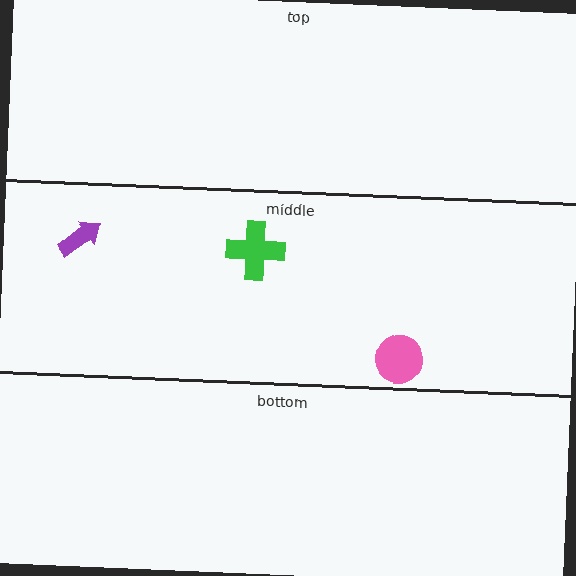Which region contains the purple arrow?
The middle region.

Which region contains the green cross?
The middle region.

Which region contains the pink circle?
The middle region.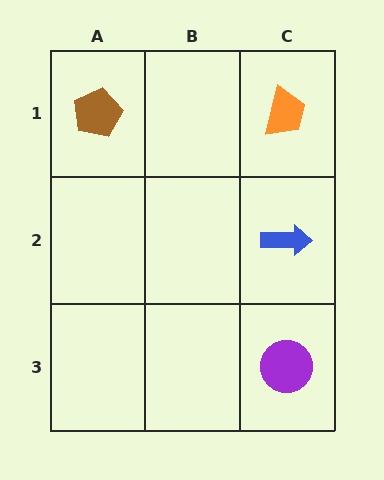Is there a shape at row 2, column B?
No, that cell is empty.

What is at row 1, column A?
A brown pentagon.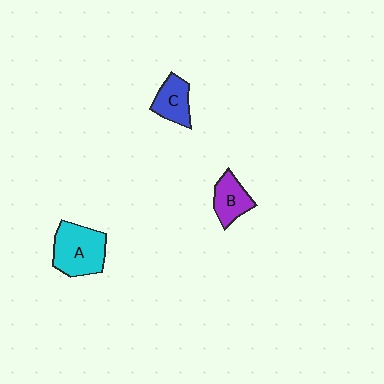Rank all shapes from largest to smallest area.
From largest to smallest: A (cyan), C (blue), B (purple).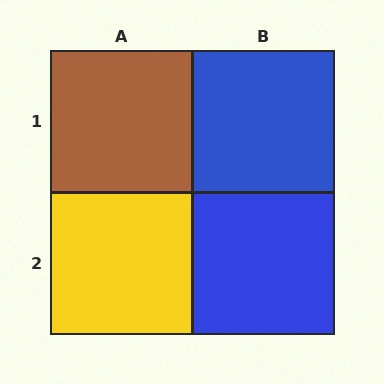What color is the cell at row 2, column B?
Blue.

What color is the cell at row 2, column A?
Yellow.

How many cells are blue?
2 cells are blue.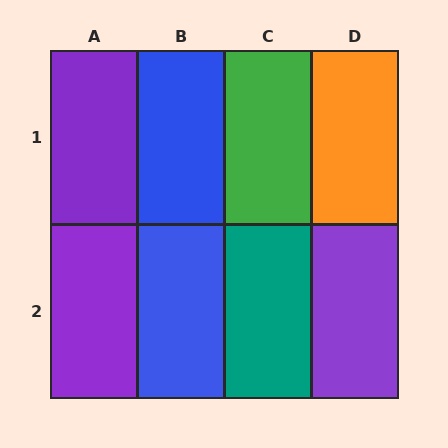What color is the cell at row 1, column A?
Purple.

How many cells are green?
1 cell is green.